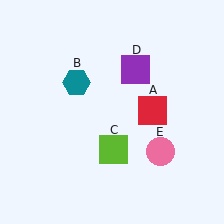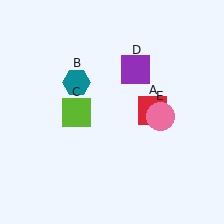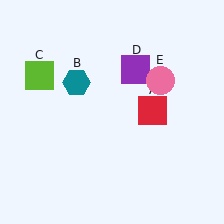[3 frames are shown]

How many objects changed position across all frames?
2 objects changed position: lime square (object C), pink circle (object E).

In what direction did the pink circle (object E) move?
The pink circle (object E) moved up.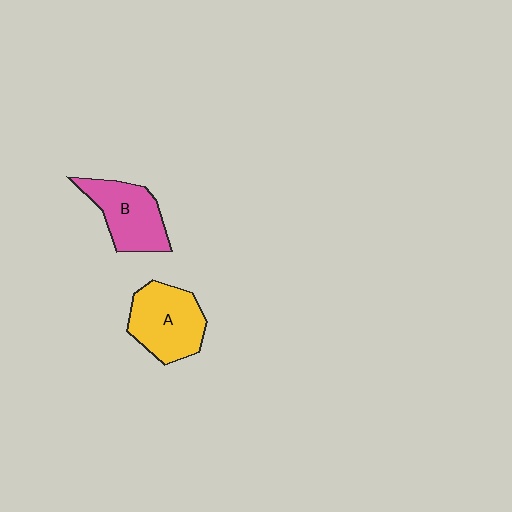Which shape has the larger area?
Shape A (yellow).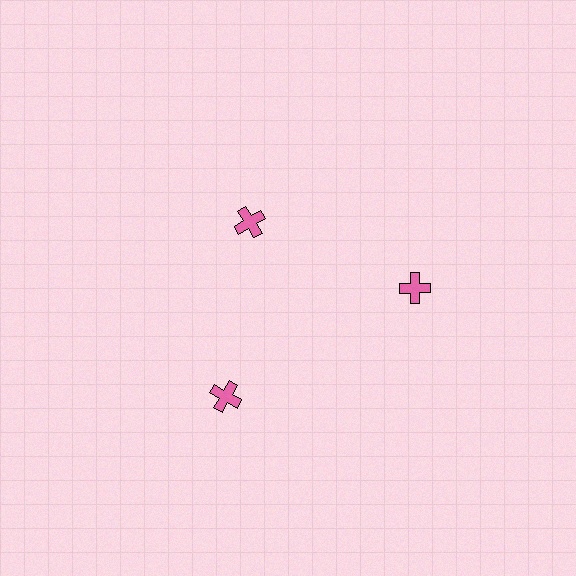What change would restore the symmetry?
The symmetry would be restored by moving it outward, back onto the ring so that all 3 crosses sit at equal angles and equal distance from the center.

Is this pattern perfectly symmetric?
No. The 3 pink crosses are arranged in a ring, but one element near the 11 o'clock position is pulled inward toward the center, breaking the 3-fold rotational symmetry.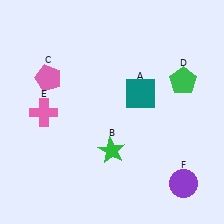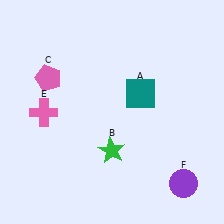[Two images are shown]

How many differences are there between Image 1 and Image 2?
There is 1 difference between the two images.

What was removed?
The green pentagon (D) was removed in Image 2.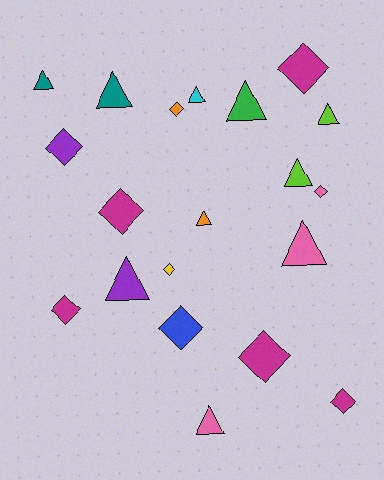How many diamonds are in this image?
There are 10 diamonds.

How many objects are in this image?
There are 20 objects.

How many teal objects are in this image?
There are 2 teal objects.